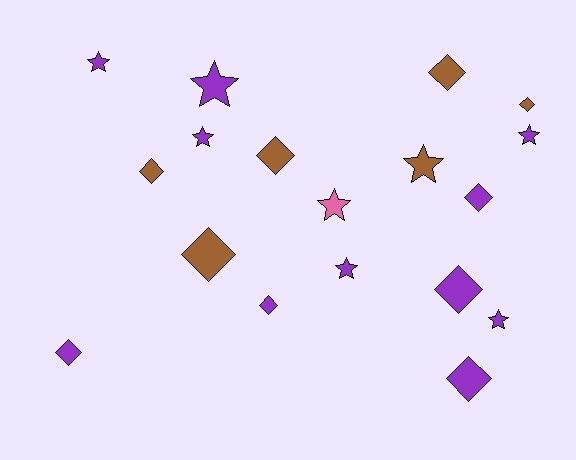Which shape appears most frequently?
Diamond, with 10 objects.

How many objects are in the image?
There are 18 objects.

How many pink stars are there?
There is 1 pink star.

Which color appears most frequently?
Purple, with 11 objects.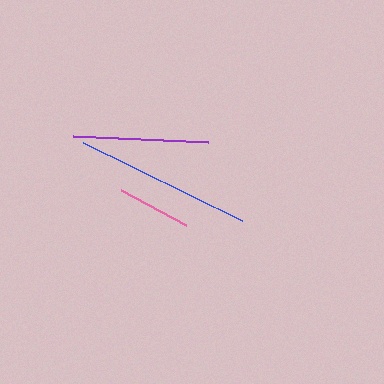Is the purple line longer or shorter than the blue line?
The blue line is longer than the purple line.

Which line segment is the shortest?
The pink line is the shortest at approximately 73 pixels.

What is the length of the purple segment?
The purple segment is approximately 135 pixels long.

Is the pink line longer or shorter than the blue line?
The blue line is longer than the pink line.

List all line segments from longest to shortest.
From longest to shortest: blue, purple, pink.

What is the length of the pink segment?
The pink segment is approximately 73 pixels long.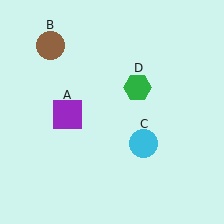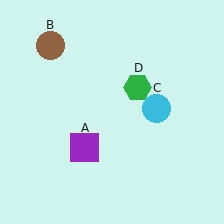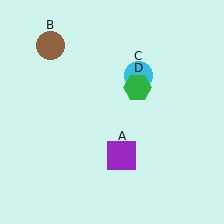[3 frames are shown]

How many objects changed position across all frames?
2 objects changed position: purple square (object A), cyan circle (object C).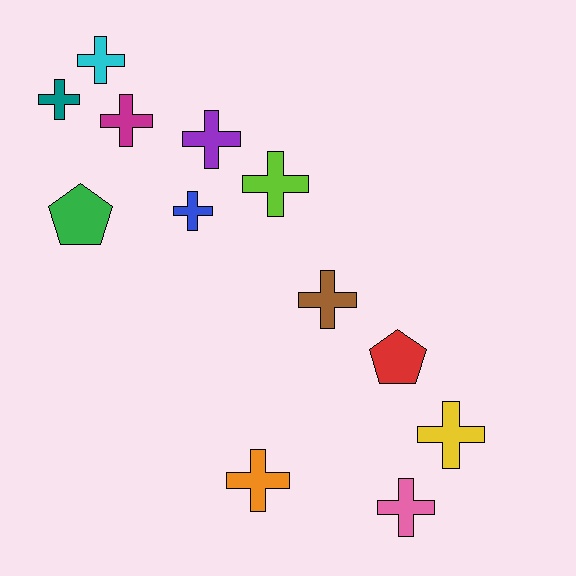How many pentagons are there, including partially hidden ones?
There are 2 pentagons.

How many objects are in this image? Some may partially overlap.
There are 12 objects.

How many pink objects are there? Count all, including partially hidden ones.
There is 1 pink object.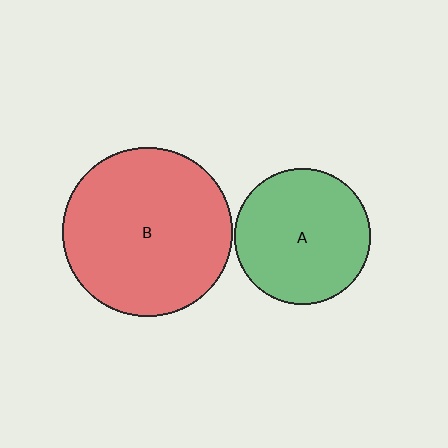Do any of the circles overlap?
No, none of the circles overlap.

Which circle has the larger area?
Circle B (red).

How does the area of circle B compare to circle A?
Approximately 1.5 times.